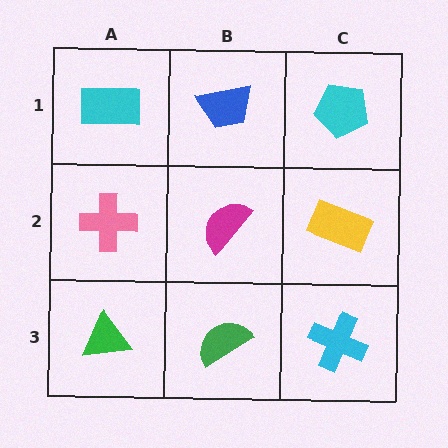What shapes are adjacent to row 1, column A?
A pink cross (row 2, column A), a blue trapezoid (row 1, column B).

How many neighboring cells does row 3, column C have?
2.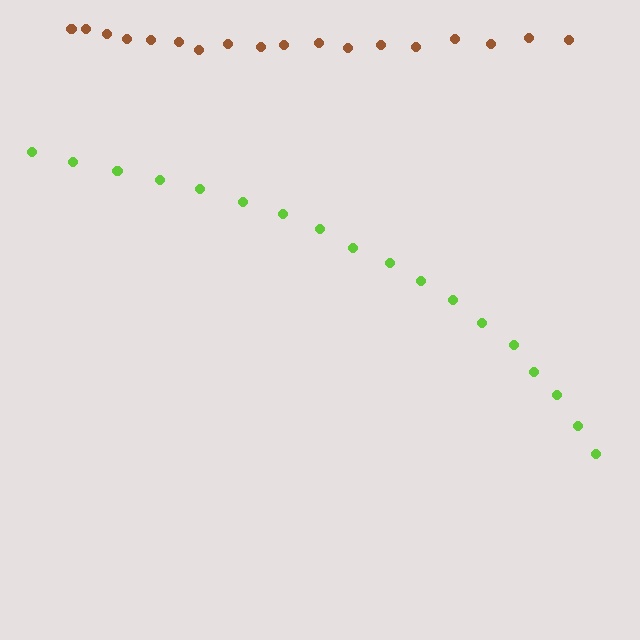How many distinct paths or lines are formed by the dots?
There are 2 distinct paths.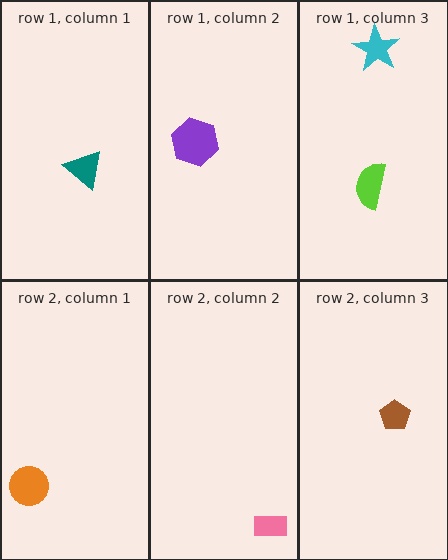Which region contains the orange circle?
The row 2, column 1 region.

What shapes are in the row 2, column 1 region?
The orange circle.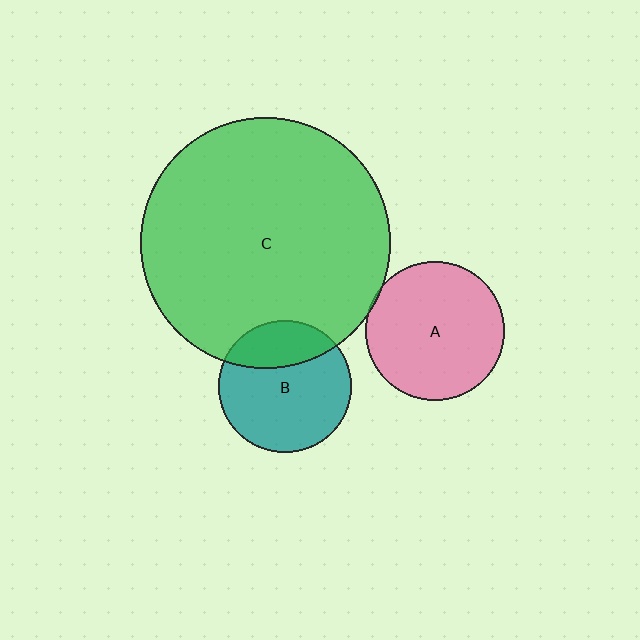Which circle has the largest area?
Circle C (green).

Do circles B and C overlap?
Yes.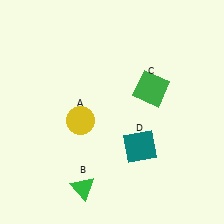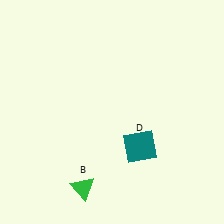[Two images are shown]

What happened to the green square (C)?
The green square (C) was removed in Image 2. It was in the top-right area of Image 1.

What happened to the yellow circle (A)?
The yellow circle (A) was removed in Image 2. It was in the bottom-left area of Image 1.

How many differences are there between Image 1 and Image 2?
There are 2 differences between the two images.